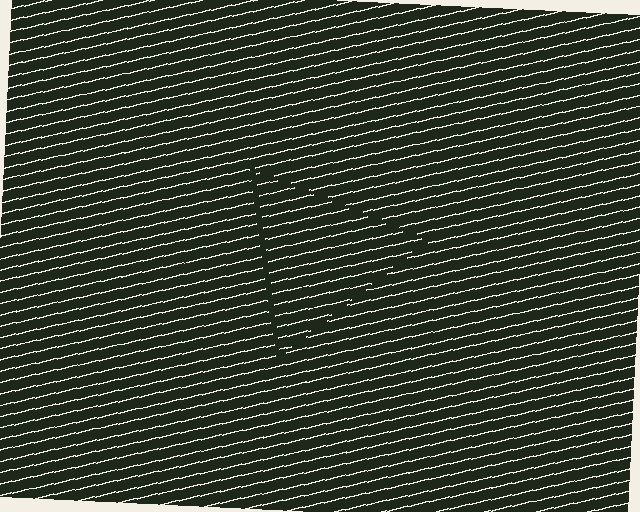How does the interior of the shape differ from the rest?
The interior of the shape contains the same grating, shifted by half a period — the contour is defined by the phase discontinuity where line-ends from the inner and outer gratings abut.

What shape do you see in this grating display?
An illusory triangle. The interior of the shape contains the same grating, shifted by half a period — the contour is defined by the phase discontinuity where line-ends from the inner and outer gratings abut.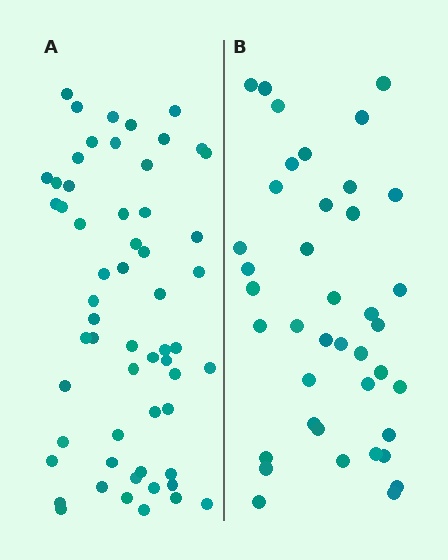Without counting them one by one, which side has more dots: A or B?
Region A (the left region) has more dots.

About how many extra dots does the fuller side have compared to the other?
Region A has approximately 20 more dots than region B.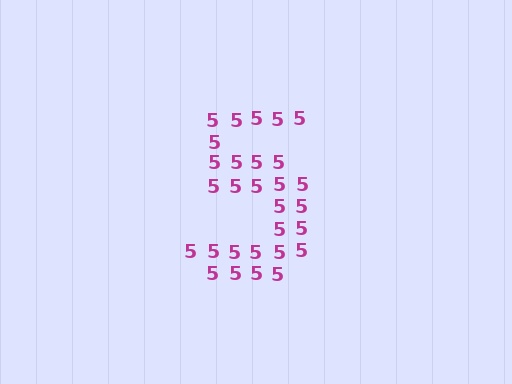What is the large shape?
The large shape is the digit 5.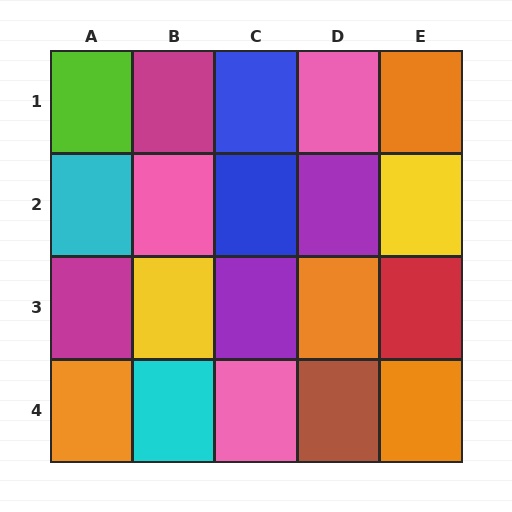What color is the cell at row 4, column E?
Orange.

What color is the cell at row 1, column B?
Magenta.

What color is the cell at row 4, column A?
Orange.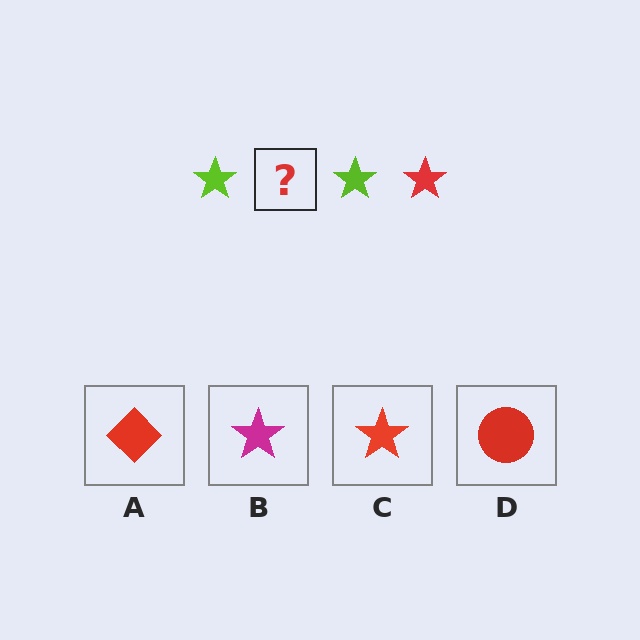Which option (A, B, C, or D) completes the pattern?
C.